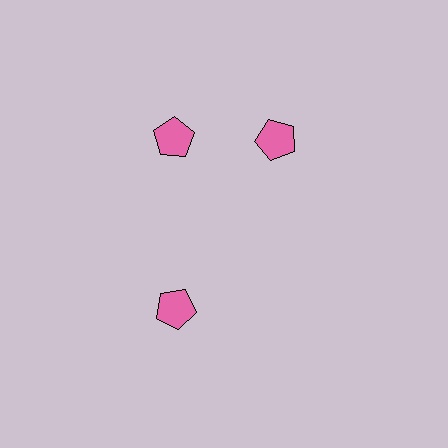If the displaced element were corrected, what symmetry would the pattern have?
It would have 3-fold rotational symmetry — the pattern would map onto itself every 120 degrees.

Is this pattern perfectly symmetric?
No. The 3 pink pentagons are arranged in a ring, but one element near the 3 o'clock position is rotated out of alignment along the ring, breaking the 3-fold rotational symmetry.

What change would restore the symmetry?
The symmetry would be restored by rotating it back into even spacing with its neighbors so that all 3 pentagons sit at equal angles and equal distance from the center.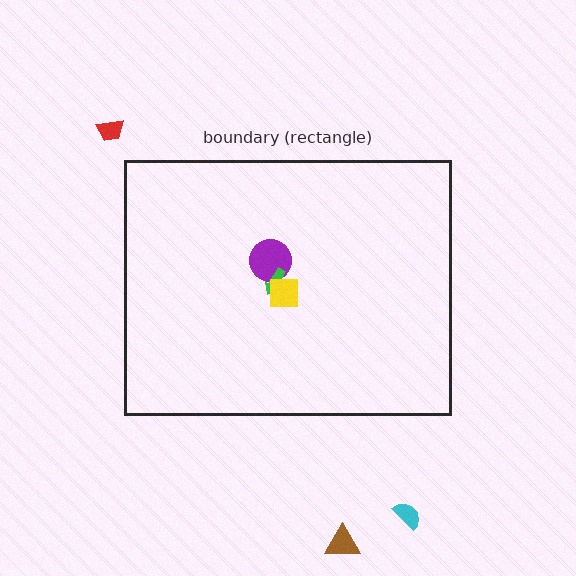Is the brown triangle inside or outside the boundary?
Outside.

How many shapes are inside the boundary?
3 inside, 3 outside.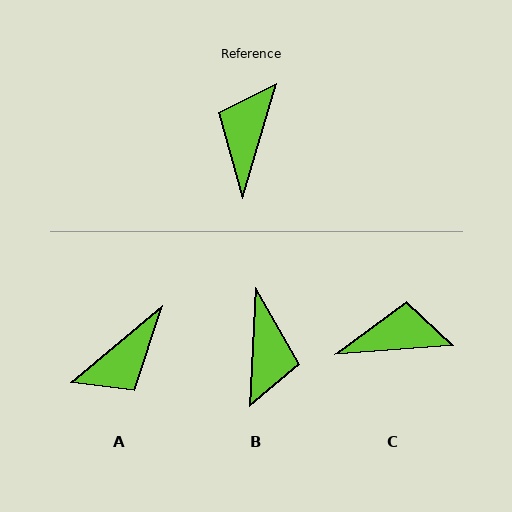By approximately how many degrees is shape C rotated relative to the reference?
Approximately 69 degrees clockwise.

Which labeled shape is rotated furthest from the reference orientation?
B, about 166 degrees away.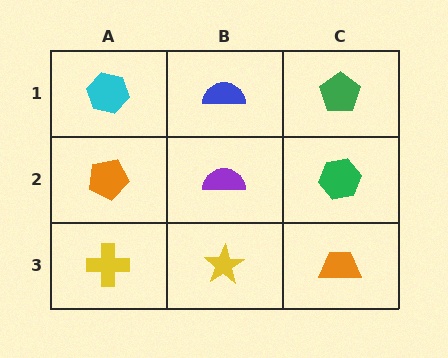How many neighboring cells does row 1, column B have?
3.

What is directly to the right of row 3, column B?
An orange trapezoid.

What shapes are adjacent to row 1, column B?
A purple semicircle (row 2, column B), a cyan hexagon (row 1, column A), a green pentagon (row 1, column C).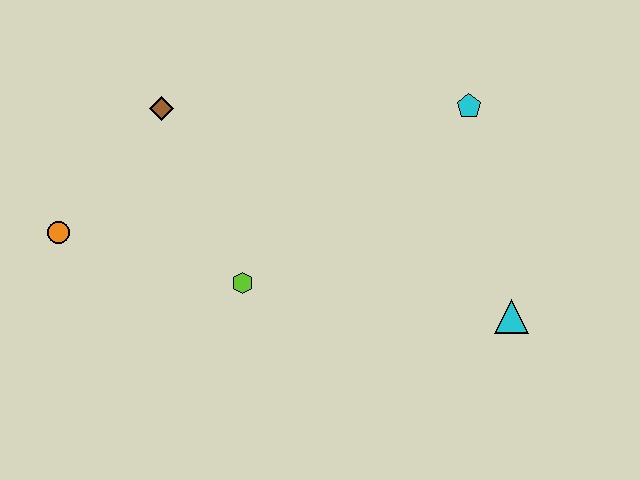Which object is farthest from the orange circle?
The cyan triangle is farthest from the orange circle.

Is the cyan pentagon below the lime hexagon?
No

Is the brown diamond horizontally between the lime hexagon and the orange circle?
Yes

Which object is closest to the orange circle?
The brown diamond is closest to the orange circle.